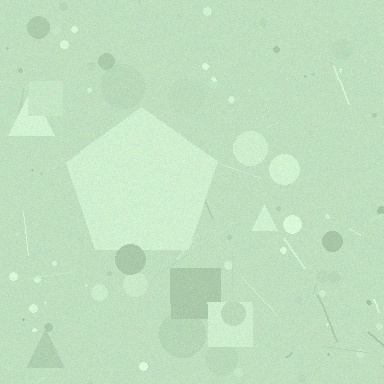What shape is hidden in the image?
A pentagon is hidden in the image.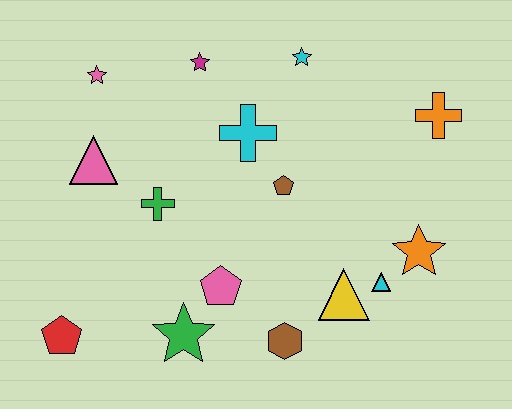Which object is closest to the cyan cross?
The brown pentagon is closest to the cyan cross.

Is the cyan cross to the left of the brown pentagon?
Yes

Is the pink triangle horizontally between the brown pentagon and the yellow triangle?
No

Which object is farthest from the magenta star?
The red pentagon is farthest from the magenta star.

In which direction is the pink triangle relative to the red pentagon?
The pink triangle is above the red pentagon.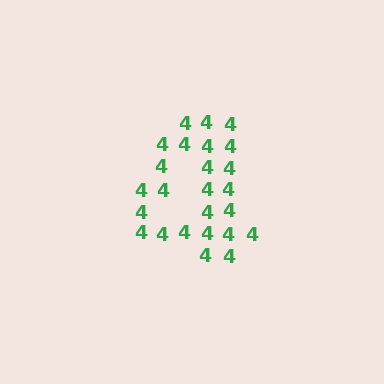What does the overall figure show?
The overall figure shows the digit 4.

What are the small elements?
The small elements are digit 4's.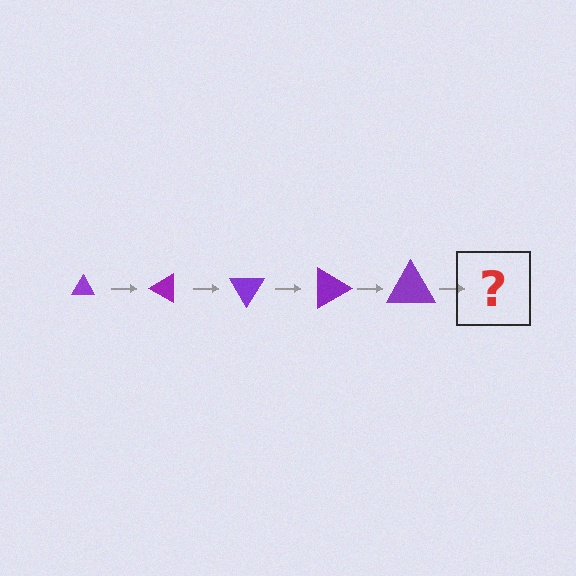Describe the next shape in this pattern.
It should be a triangle, larger than the previous one and rotated 150 degrees from the start.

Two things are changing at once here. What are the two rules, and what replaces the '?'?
The two rules are that the triangle grows larger each step and it rotates 30 degrees each step. The '?' should be a triangle, larger than the previous one and rotated 150 degrees from the start.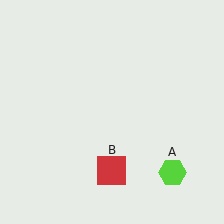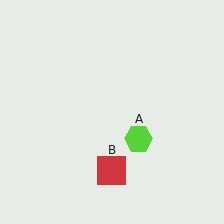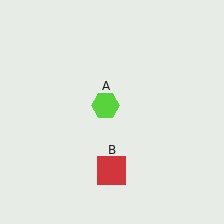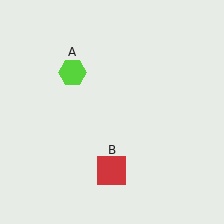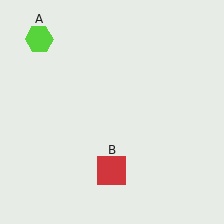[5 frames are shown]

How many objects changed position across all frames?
1 object changed position: lime hexagon (object A).